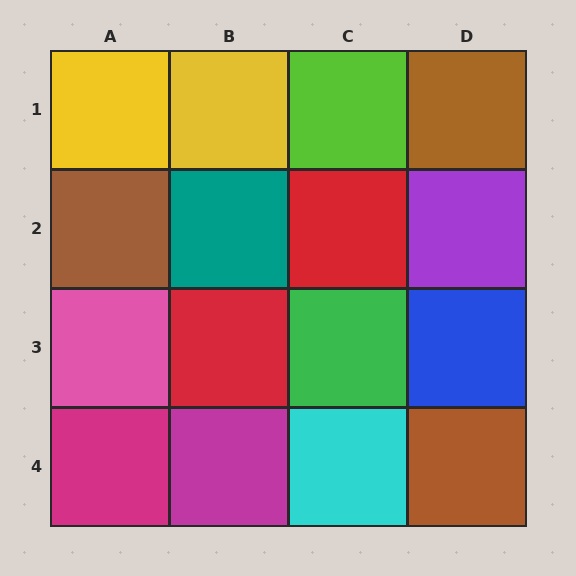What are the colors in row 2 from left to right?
Brown, teal, red, purple.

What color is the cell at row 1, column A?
Yellow.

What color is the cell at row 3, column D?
Blue.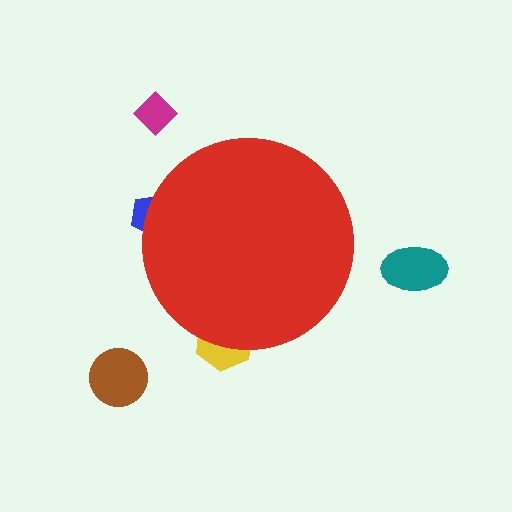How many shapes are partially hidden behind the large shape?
2 shapes are partially hidden.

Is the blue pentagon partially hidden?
Yes, the blue pentagon is partially hidden behind the red circle.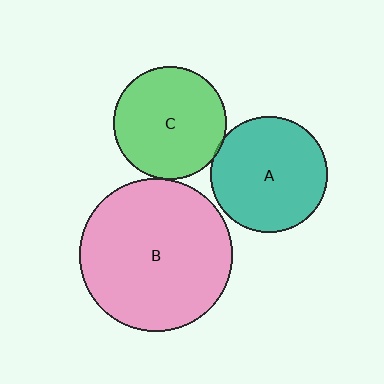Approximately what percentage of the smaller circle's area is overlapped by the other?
Approximately 5%.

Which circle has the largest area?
Circle B (pink).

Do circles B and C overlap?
Yes.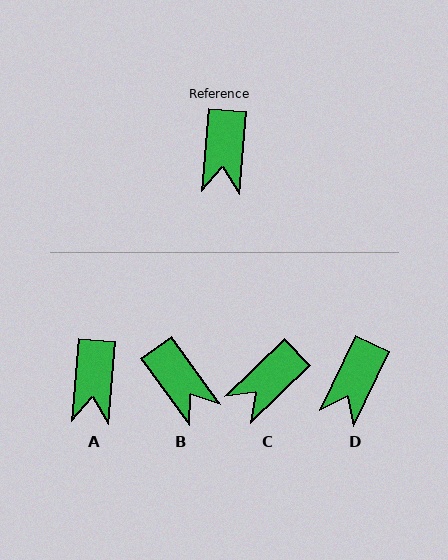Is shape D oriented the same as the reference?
No, it is off by about 21 degrees.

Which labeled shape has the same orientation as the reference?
A.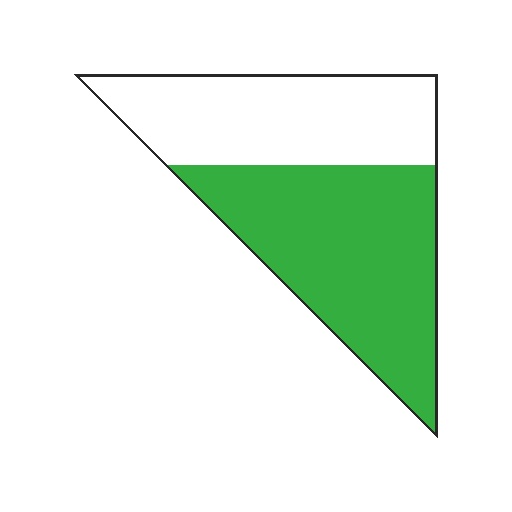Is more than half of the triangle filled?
Yes.